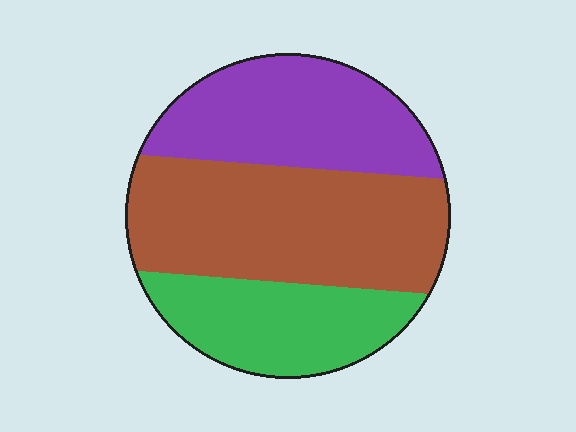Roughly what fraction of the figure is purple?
Purple covers roughly 30% of the figure.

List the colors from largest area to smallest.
From largest to smallest: brown, purple, green.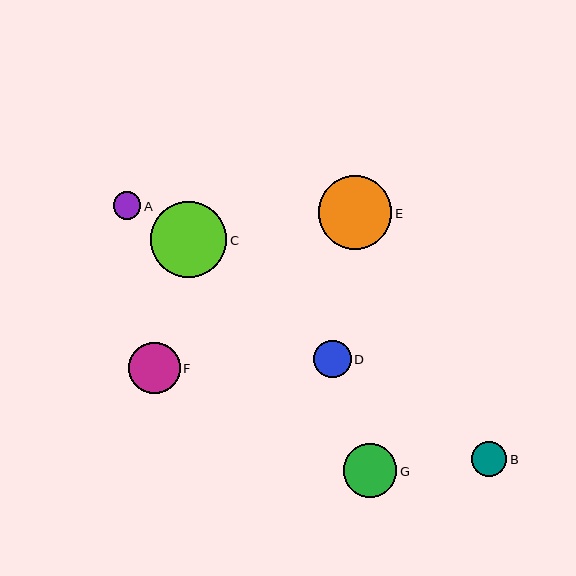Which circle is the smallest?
Circle A is the smallest with a size of approximately 27 pixels.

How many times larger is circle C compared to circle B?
Circle C is approximately 2.2 times the size of circle B.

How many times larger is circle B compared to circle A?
Circle B is approximately 1.3 times the size of circle A.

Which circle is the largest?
Circle C is the largest with a size of approximately 77 pixels.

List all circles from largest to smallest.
From largest to smallest: C, E, G, F, D, B, A.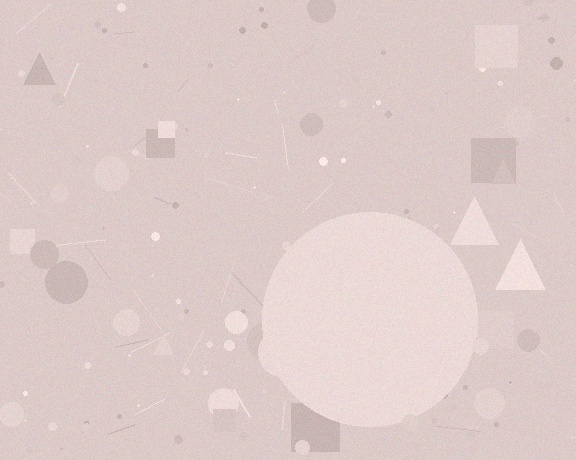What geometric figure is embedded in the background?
A circle is embedded in the background.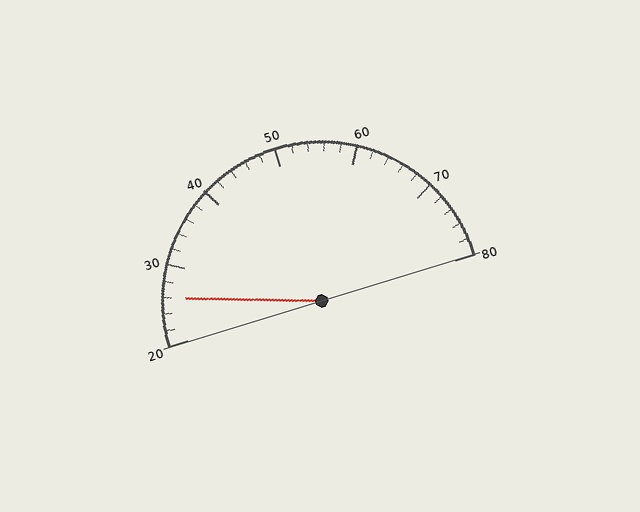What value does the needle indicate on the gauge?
The needle indicates approximately 26.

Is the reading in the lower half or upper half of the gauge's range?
The reading is in the lower half of the range (20 to 80).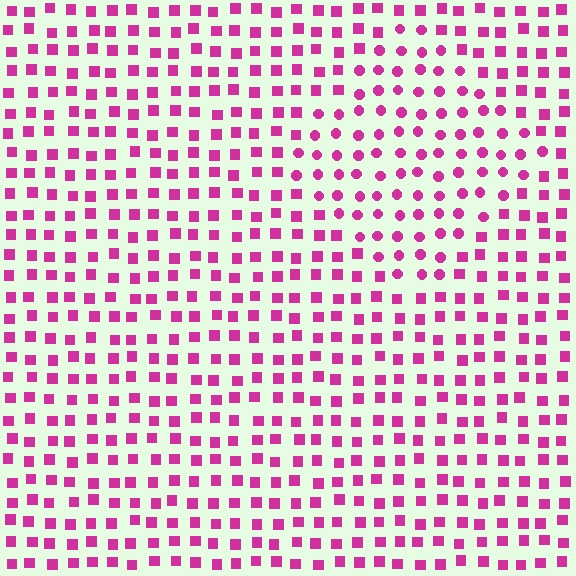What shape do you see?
I see a diamond.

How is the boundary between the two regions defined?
The boundary is defined by a change in element shape: circles inside vs. squares outside. All elements share the same color and spacing.